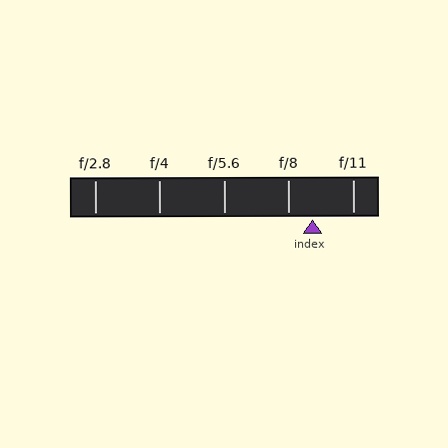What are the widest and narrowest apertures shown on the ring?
The widest aperture shown is f/2.8 and the narrowest is f/11.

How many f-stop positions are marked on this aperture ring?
There are 5 f-stop positions marked.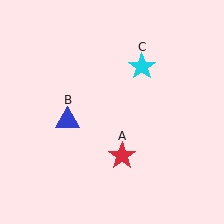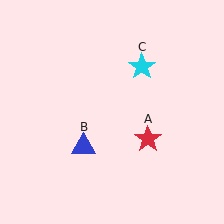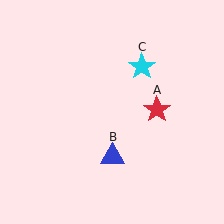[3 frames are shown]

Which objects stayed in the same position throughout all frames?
Cyan star (object C) remained stationary.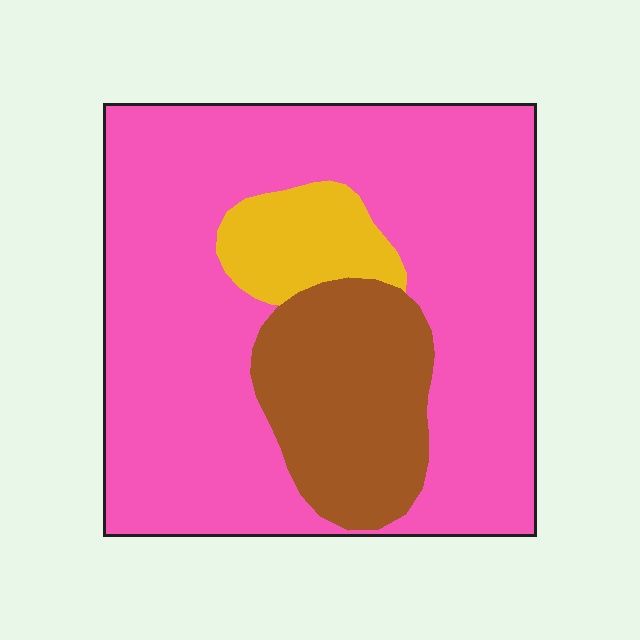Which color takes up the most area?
Pink, at roughly 70%.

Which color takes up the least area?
Yellow, at roughly 10%.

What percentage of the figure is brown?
Brown takes up about one fifth (1/5) of the figure.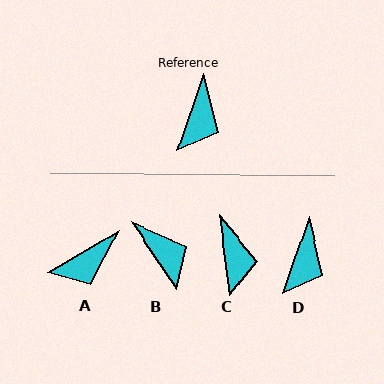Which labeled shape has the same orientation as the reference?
D.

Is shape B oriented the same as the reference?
No, it is off by about 53 degrees.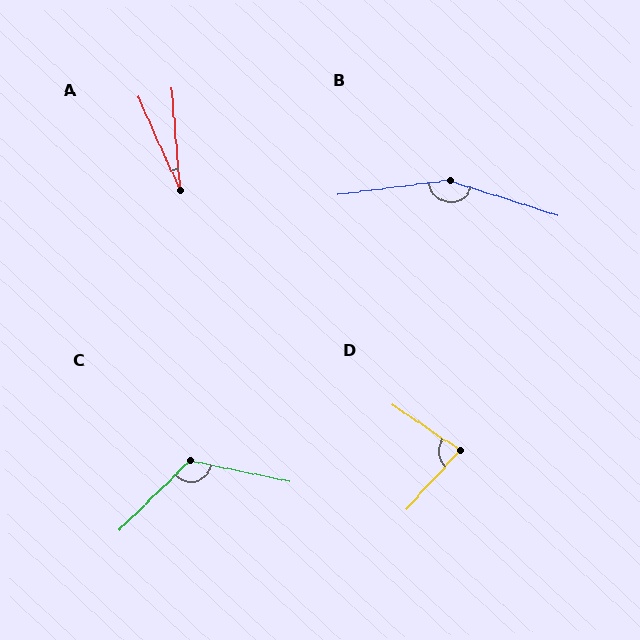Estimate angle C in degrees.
Approximately 124 degrees.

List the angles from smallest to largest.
A (19°), D (81°), C (124°), B (155°).